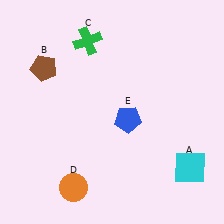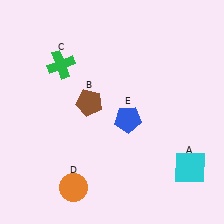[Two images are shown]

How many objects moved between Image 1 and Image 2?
2 objects moved between the two images.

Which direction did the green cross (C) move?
The green cross (C) moved left.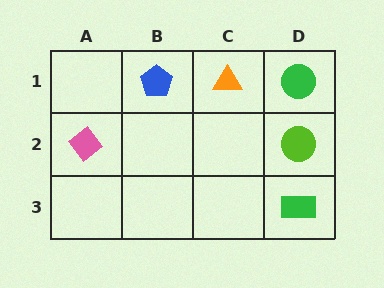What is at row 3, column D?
A green rectangle.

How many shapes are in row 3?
1 shape.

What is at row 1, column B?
A blue pentagon.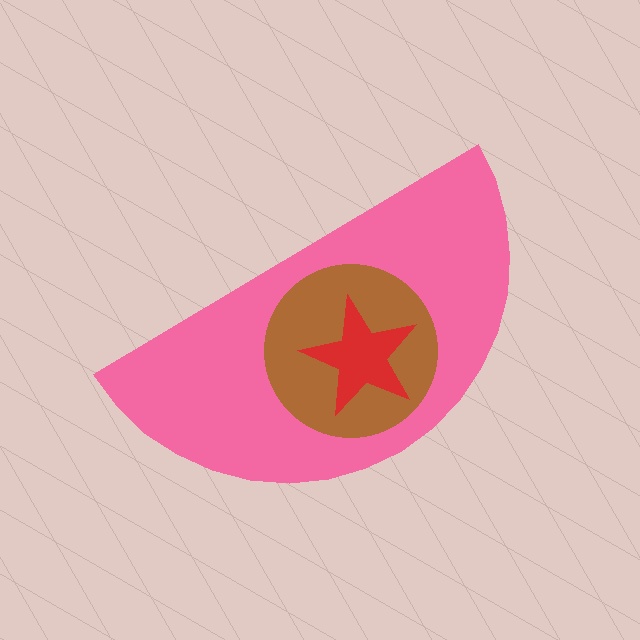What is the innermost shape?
The red star.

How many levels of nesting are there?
3.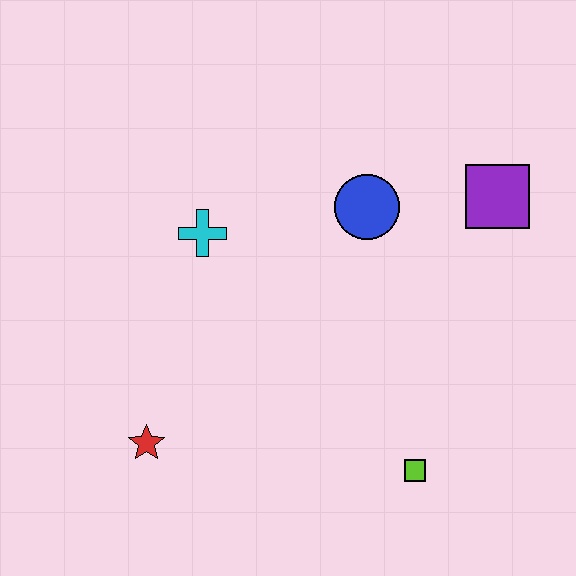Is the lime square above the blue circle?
No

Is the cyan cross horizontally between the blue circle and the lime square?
No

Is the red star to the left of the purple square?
Yes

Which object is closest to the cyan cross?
The blue circle is closest to the cyan cross.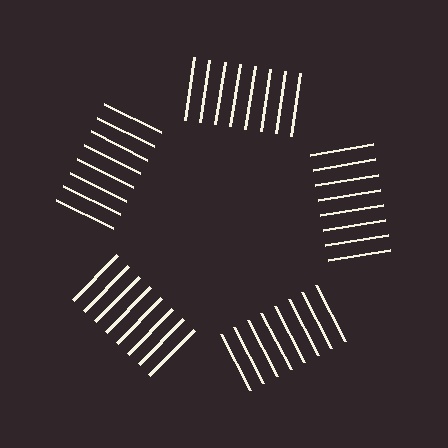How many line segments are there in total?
40 — 8 along each of the 5 edges.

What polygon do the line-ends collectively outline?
An illusory pentagon — the line segments terminate on its edges but no continuous stroke is drawn.